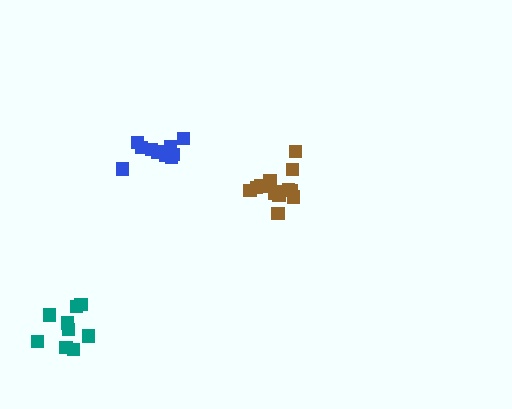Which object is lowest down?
The teal cluster is bottommost.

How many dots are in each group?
Group 1: 10 dots, Group 2: 13 dots, Group 3: 10 dots (33 total).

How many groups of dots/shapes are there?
There are 3 groups.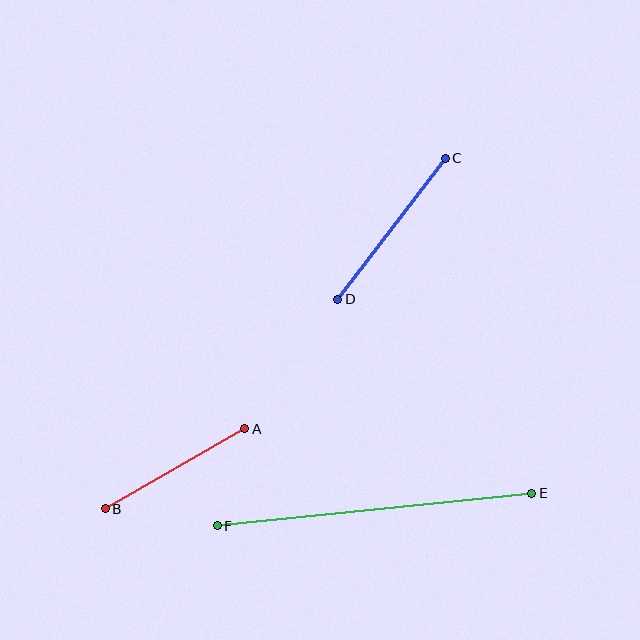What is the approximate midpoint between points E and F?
The midpoint is at approximately (375, 510) pixels.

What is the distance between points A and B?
The distance is approximately 161 pixels.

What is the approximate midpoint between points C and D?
The midpoint is at approximately (391, 229) pixels.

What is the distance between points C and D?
The distance is approximately 177 pixels.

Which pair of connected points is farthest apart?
Points E and F are farthest apart.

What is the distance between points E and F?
The distance is approximately 316 pixels.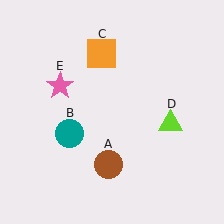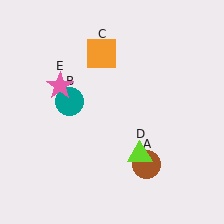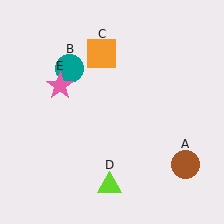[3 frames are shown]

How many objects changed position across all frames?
3 objects changed position: brown circle (object A), teal circle (object B), lime triangle (object D).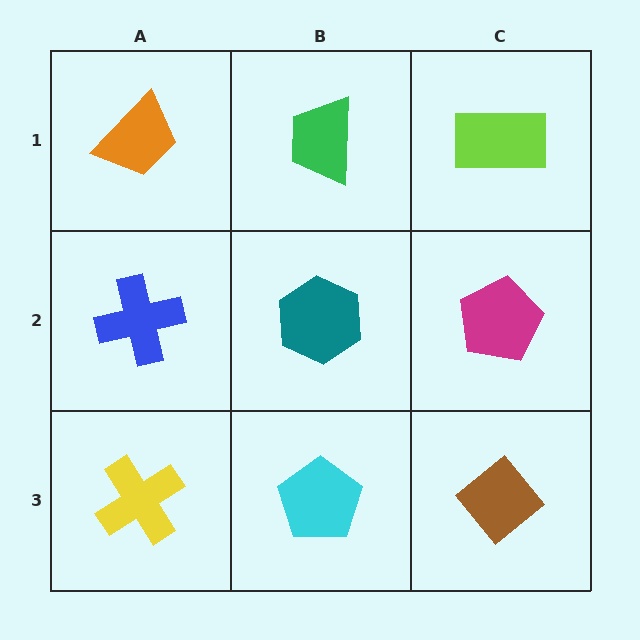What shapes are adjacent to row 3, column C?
A magenta pentagon (row 2, column C), a cyan pentagon (row 3, column B).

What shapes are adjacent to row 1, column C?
A magenta pentagon (row 2, column C), a green trapezoid (row 1, column B).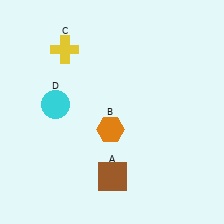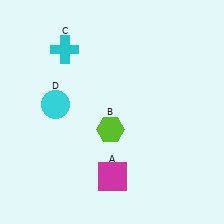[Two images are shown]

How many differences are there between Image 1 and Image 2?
There are 3 differences between the two images.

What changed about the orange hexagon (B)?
In Image 1, B is orange. In Image 2, it changed to lime.